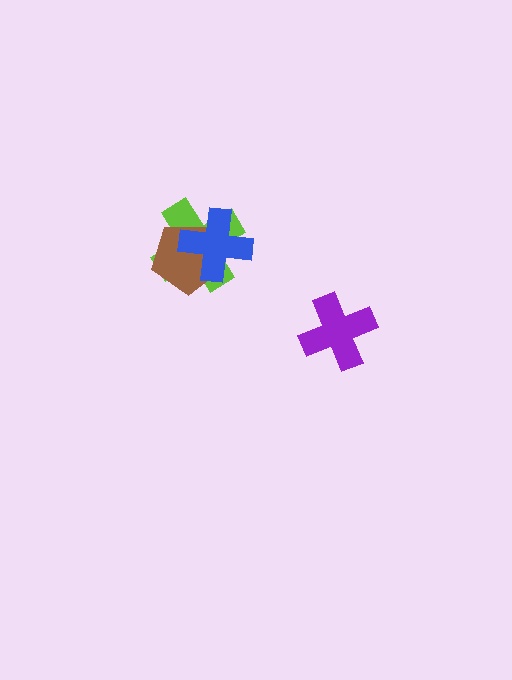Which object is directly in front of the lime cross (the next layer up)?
The brown pentagon is directly in front of the lime cross.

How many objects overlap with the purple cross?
0 objects overlap with the purple cross.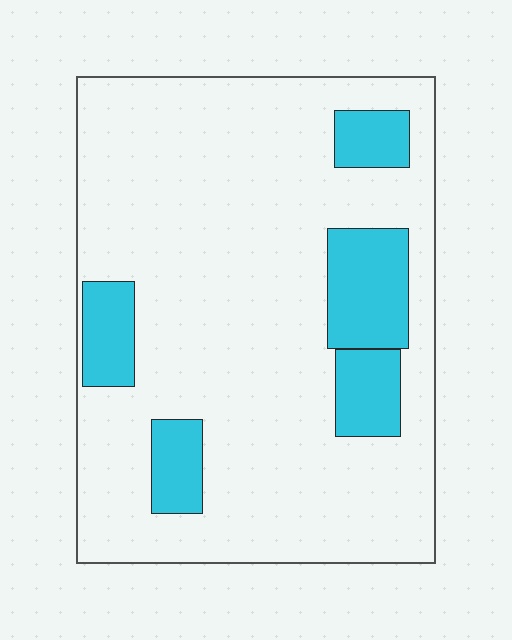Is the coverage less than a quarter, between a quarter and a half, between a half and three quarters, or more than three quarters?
Less than a quarter.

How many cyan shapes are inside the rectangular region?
5.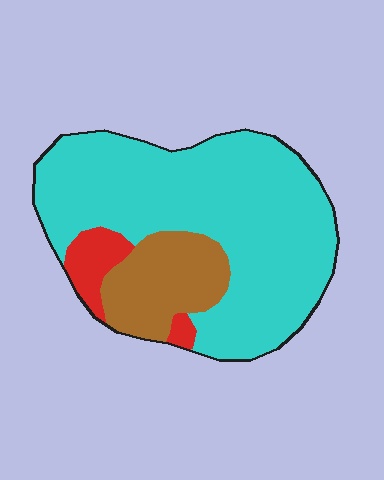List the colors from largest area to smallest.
From largest to smallest: cyan, brown, red.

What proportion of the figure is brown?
Brown covers roughly 20% of the figure.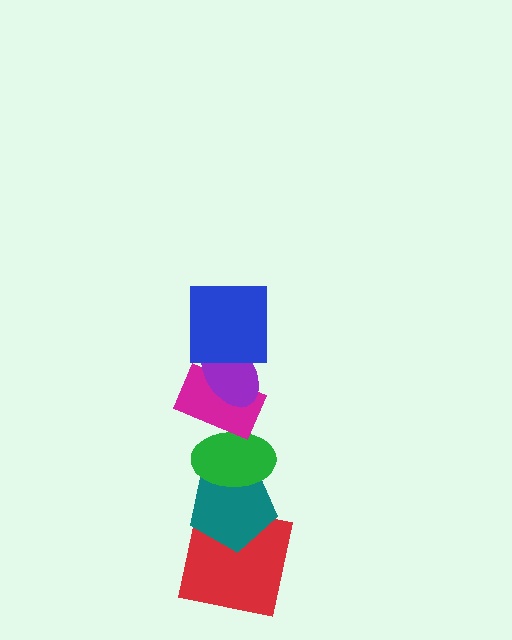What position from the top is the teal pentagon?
The teal pentagon is 5th from the top.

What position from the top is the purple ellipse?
The purple ellipse is 2nd from the top.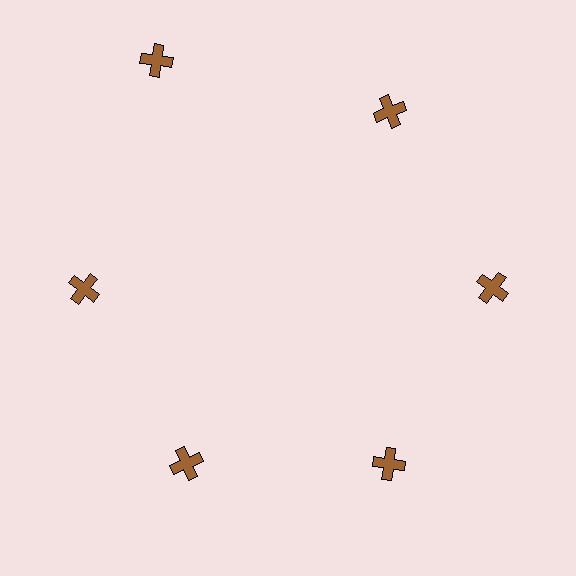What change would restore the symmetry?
The symmetry would be restored by moving it inward, back onto the ring so that all 6 crosses sit at equal angles and equal distance from the center.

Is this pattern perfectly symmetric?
No. The 6 brown crosses are arranged in a ring, but one element near the 11 o'clock position is pushed outward from the center, breaking the 6-fold rotational symmetry.